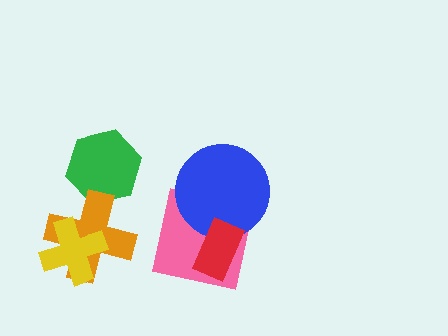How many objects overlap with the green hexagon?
1 object overlaps with the green hexagon.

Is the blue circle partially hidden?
Yes, it is partially covered by another shape.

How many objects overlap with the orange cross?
2 objects overlap with the orange cross.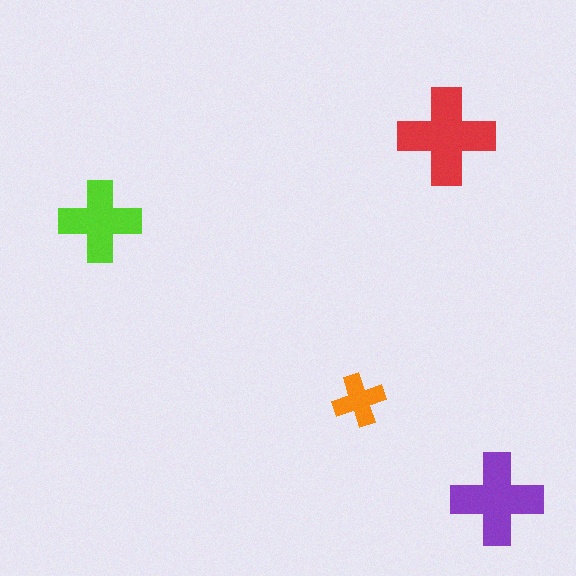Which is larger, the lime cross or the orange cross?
The lime one.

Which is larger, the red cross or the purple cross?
The red one.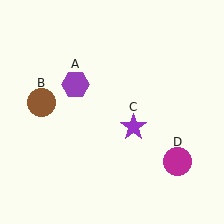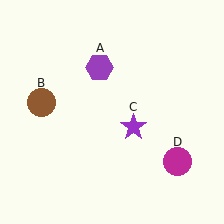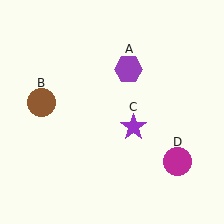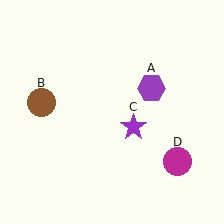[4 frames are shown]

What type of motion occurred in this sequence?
The purple hexagon (object A) rotated clockwise around the center of the scene.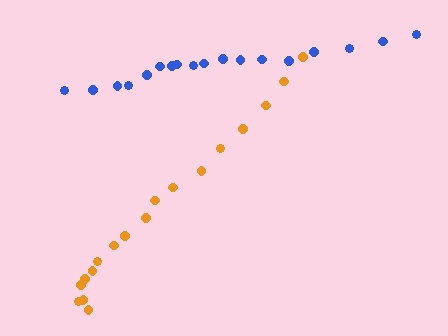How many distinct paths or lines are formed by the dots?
There are 2 distinct paths.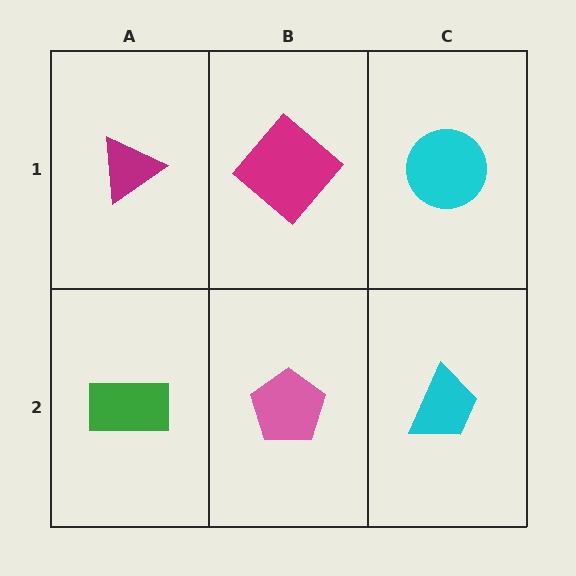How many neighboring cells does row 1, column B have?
3.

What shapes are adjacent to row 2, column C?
A cyan circle (row 1, column C), a pink pentagon (row 2, column B).